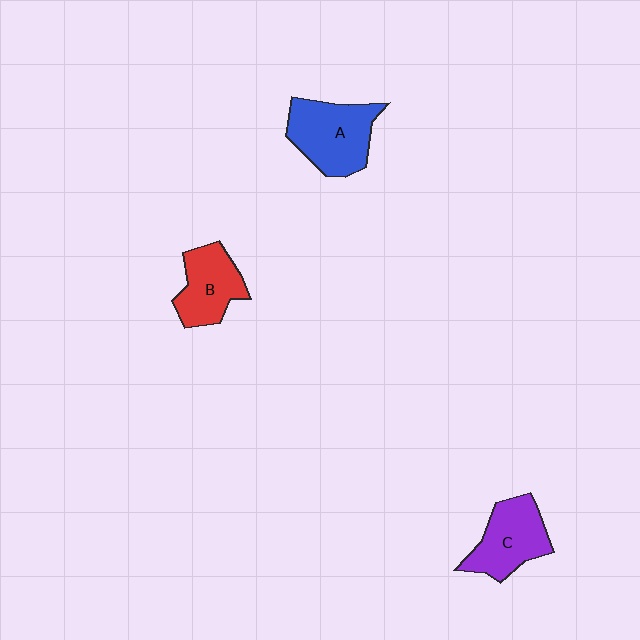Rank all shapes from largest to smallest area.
From largest to smallest: A (blue), C (purple), B (red).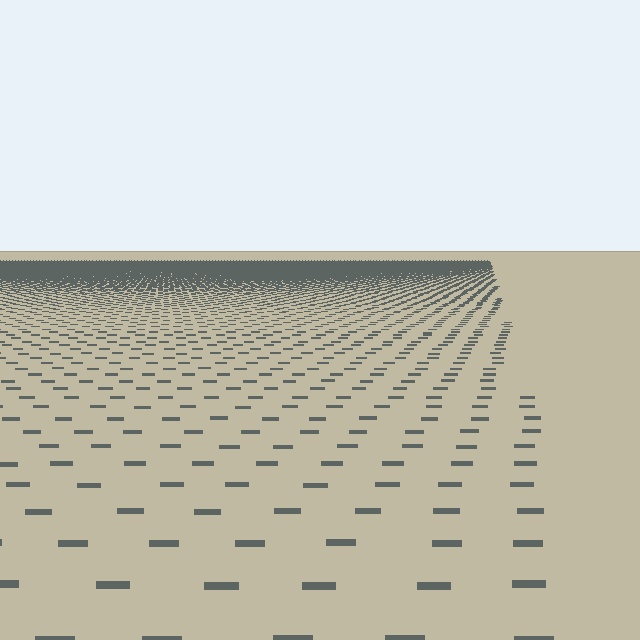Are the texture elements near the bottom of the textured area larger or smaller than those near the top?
Larger. Near the bottom, elements are closer to the viewer and appear at a bigger on-screen size.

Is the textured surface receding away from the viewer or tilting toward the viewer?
The surface is receding away from the viewer. Texture elements get smaller and denser toward the top.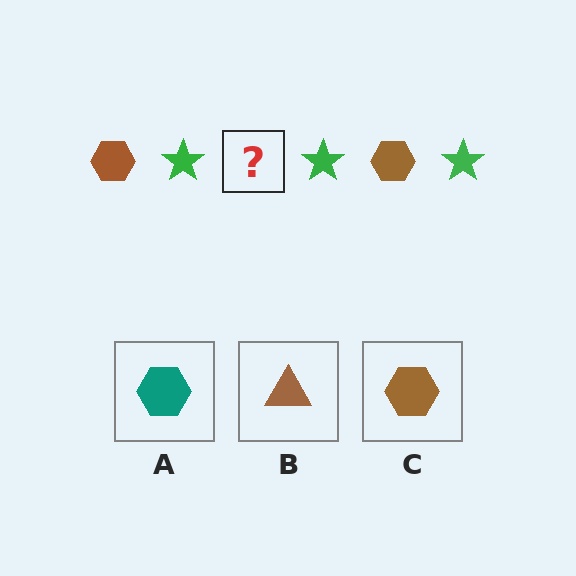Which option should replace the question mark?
Option C.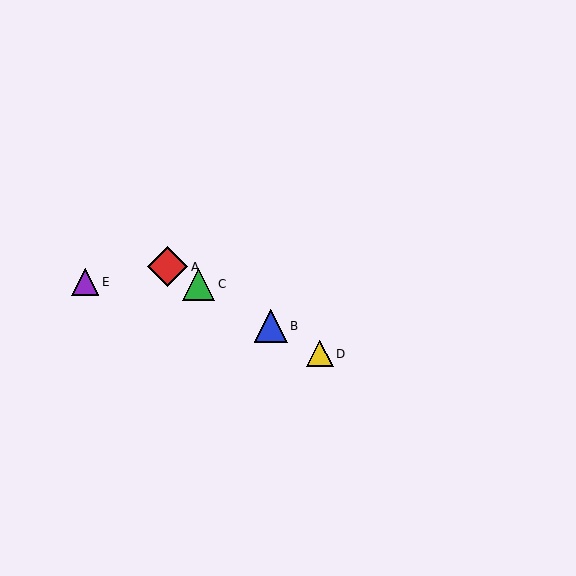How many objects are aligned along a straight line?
4 objects (A, B, C, D) are aligned along a straight line.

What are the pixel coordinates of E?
Object E is at (85, 282).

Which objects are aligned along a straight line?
Objects A, B, C, D are aligned along a straight line.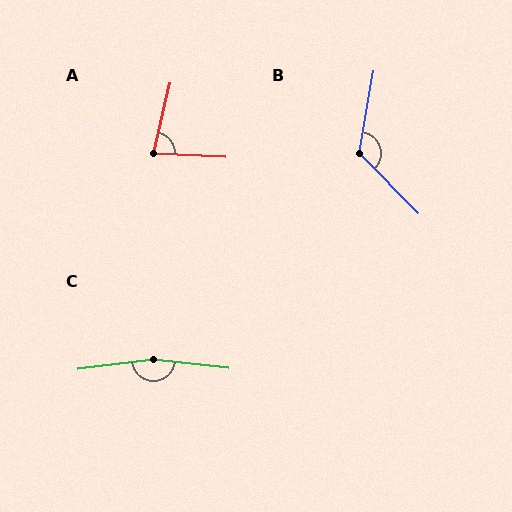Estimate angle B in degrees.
Approximately 125 degrees.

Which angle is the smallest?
A, at approximately 80 degrees.